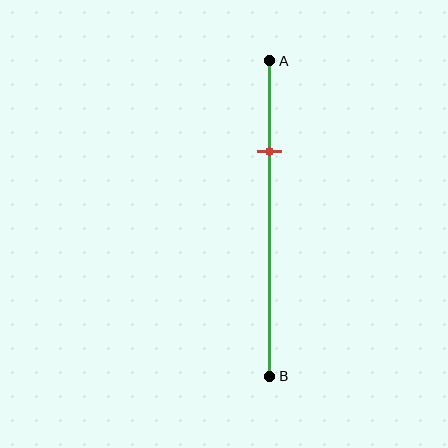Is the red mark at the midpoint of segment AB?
No, the mark is at about 30% from A, not at the 50% midpoint.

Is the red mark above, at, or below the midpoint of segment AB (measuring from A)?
The red mark is above the midpoint of segment AB.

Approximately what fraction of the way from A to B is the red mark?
The red mark is approximately 30% of the way from A to B.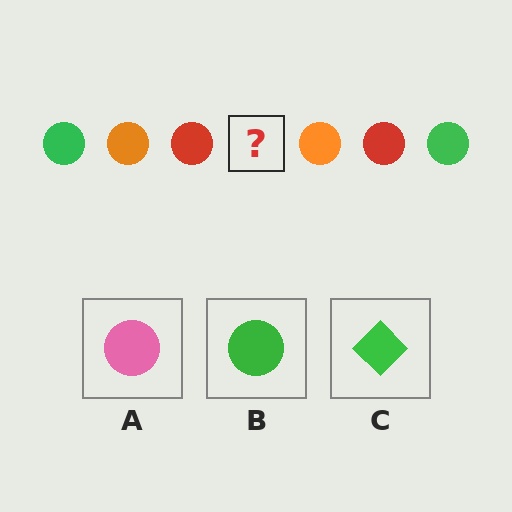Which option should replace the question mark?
Option B.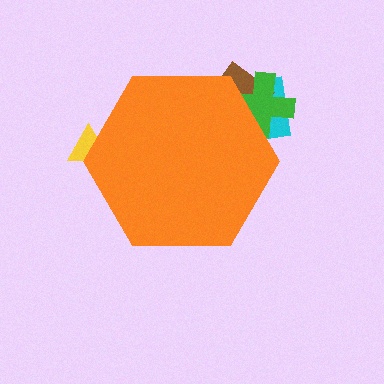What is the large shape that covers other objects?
An orange hexagon.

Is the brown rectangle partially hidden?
Yes, the brown rectangle is partially hidden behind the orange hexagon.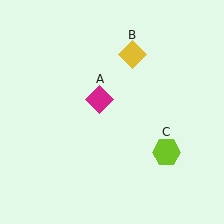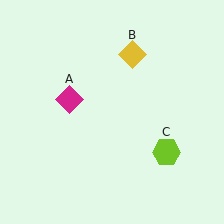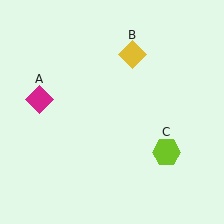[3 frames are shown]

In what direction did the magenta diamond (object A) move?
The magenta diamond (object A) moved left.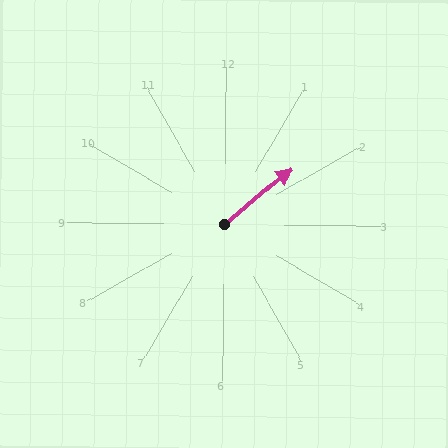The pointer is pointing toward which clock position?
Roughly 2 o'clock.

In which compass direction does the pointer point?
Northeast.